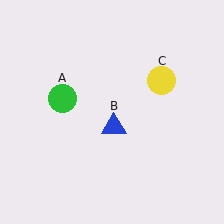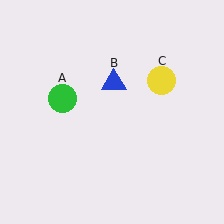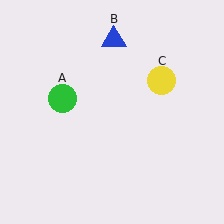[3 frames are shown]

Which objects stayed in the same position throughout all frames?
Green circle (object A) and yellow circle (object C) remained stationary.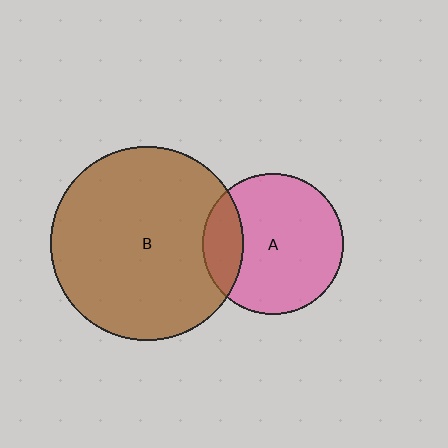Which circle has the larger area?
Circle B (brown).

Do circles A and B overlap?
Yes.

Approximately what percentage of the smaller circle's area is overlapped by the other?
Approximately 20%.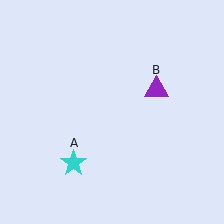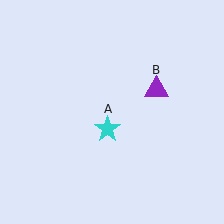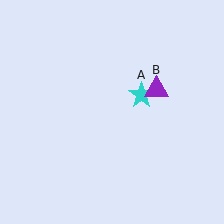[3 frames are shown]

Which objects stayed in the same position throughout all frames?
Purple triangle (object B) remained stationary.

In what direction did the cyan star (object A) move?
The cyan star (object A) moved up and to the right.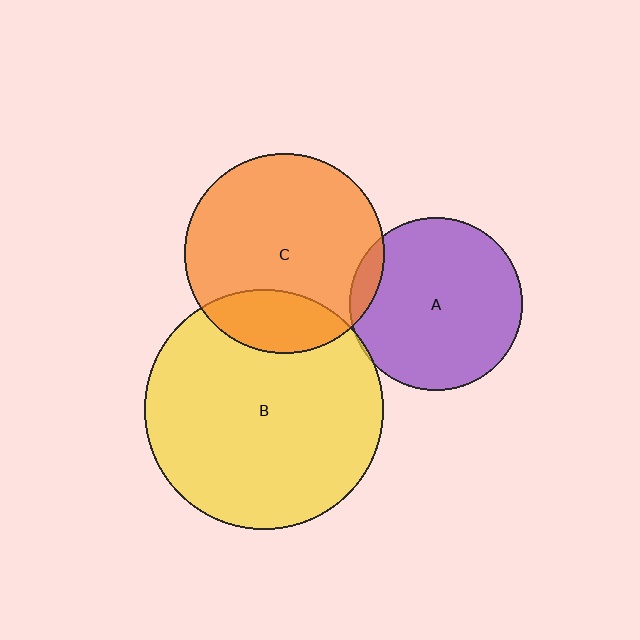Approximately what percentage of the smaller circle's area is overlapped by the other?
Approximately 5%.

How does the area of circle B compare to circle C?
Approximately 1.4 times.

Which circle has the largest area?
Circle B (yellow).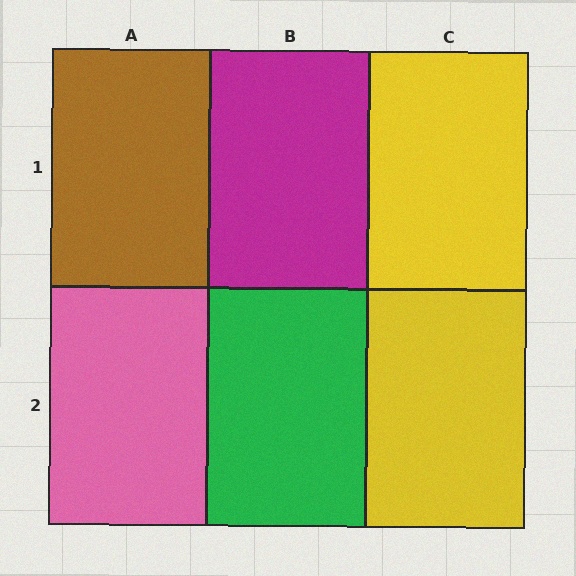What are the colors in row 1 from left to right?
Brown, magenta, yellow.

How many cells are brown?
1 cell is brown.